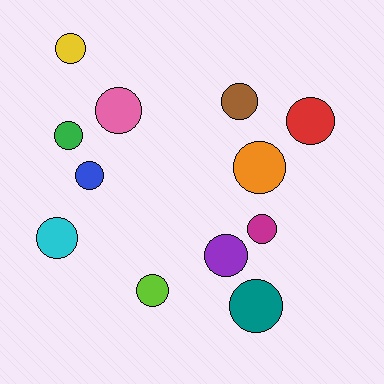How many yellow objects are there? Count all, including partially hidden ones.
There is 1 yellow object.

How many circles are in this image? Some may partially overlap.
There are 12 circles.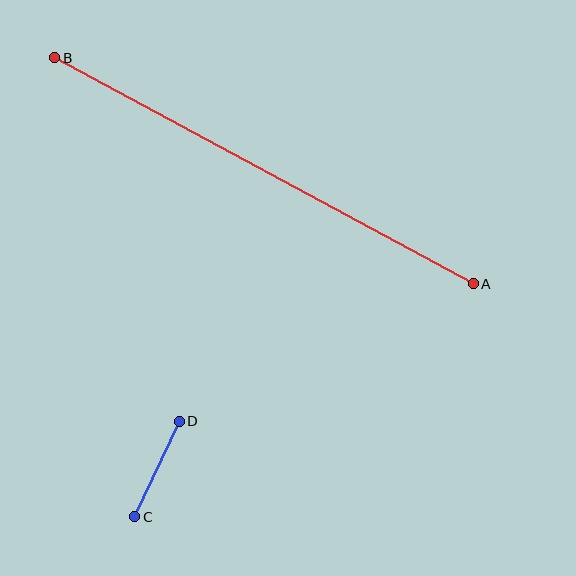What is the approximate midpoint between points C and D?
The midpoint is at approximately (157, 469) pixels.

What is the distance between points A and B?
The distance is approximately 476 pixels.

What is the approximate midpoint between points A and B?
The midpoint is at approximately (264, 171) pixels.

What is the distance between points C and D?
The distance is approximately 105 pixels.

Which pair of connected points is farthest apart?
Points A and B are farthest apart.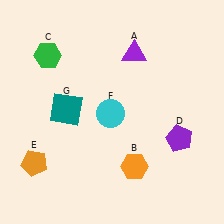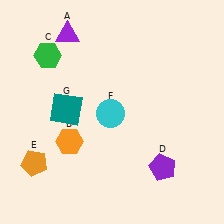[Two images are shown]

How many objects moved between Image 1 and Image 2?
3 objects moved between the two images.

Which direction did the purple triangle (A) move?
The purple triangle (A) moved left.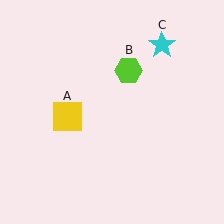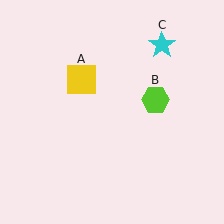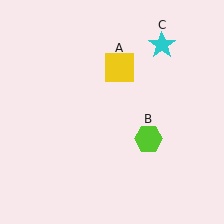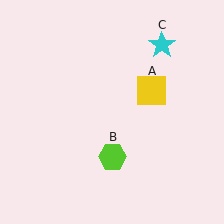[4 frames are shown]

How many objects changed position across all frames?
2 objects changed position: yellow square (object A), lime hexagon (object B).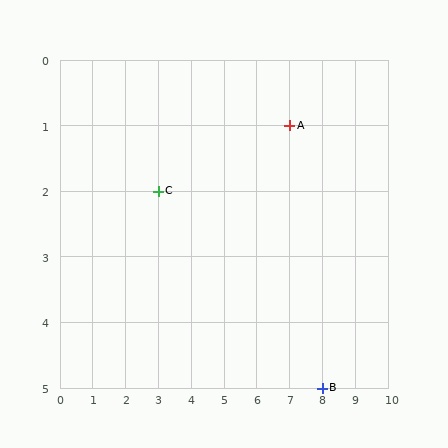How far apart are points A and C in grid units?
Points A and C are 4 columns and 1 row apart (about 4.1 grid units diagonally).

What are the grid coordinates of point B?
Point B is at grid coordinates (8, 5).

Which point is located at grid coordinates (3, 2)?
Point C is at (3, 2).